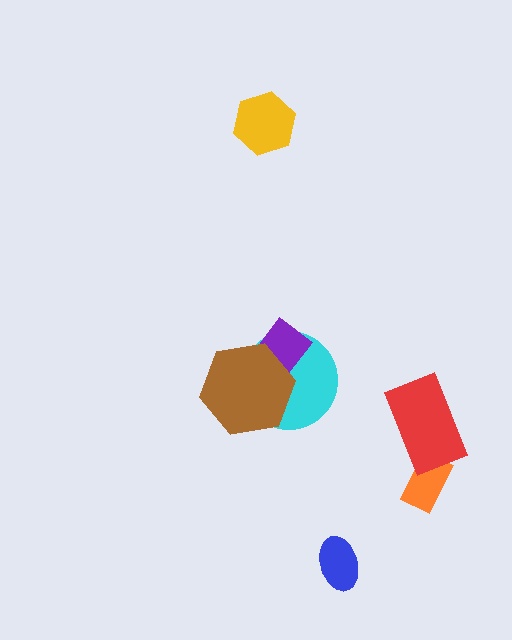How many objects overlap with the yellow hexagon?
0 objects overlap with the yellow hexagon.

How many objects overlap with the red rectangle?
1 object overlaps with the red rectangle.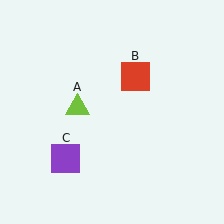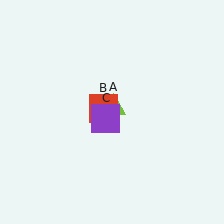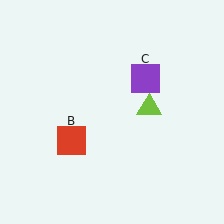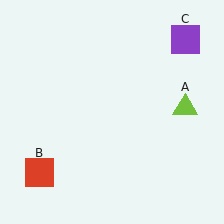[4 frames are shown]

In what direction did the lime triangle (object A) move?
The lime triangle (object A) moved right.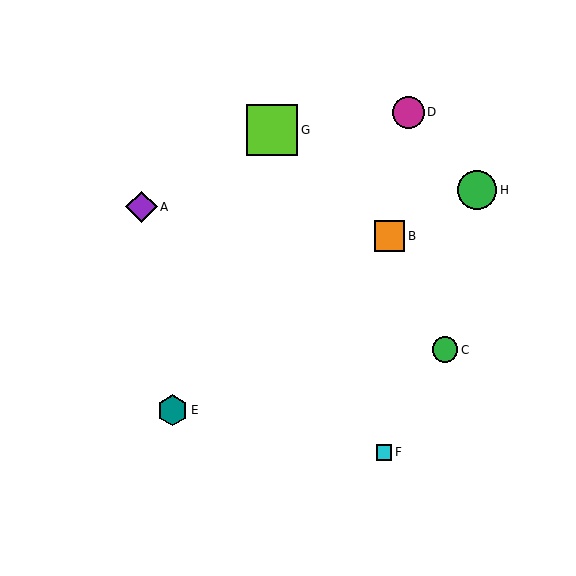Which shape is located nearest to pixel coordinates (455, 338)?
The green circle (labeled C) at (445, 350) is nearest to that location.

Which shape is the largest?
The lime square (labeled G) is the largest.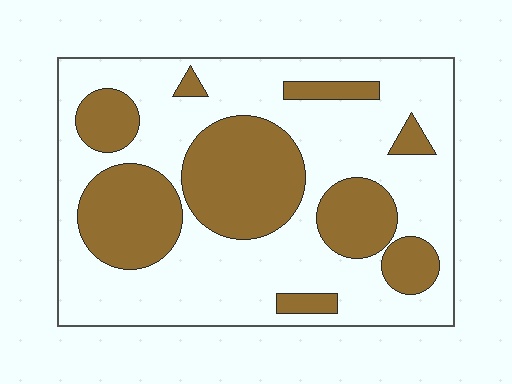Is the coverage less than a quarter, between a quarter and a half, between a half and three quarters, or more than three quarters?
Between a quarter and a half.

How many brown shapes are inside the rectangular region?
9.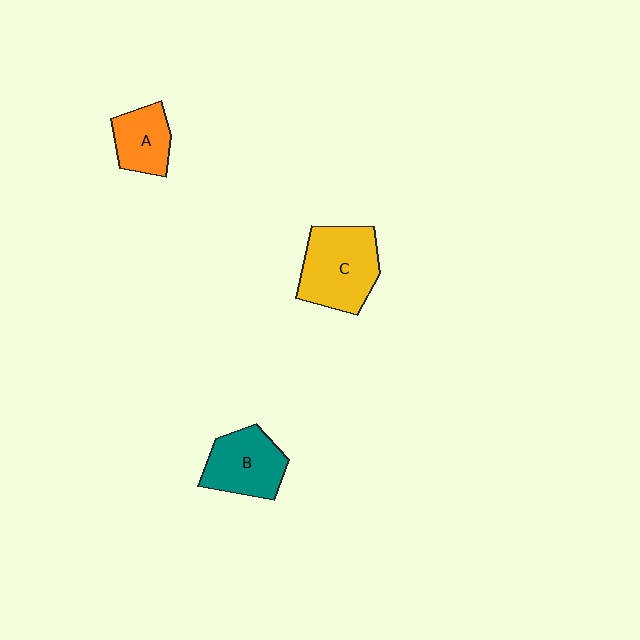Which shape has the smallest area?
Shape A (orange).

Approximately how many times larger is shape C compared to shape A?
Approximately 1.7 times.